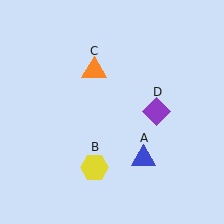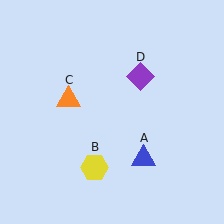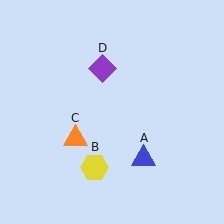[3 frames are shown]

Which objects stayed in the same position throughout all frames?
Blue triangle (object A) and yellow hexagon (object B) remained stationary.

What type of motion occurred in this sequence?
The orange triangle (object C), purple diamond (object D) rotated counterclockwise around the center of the scene.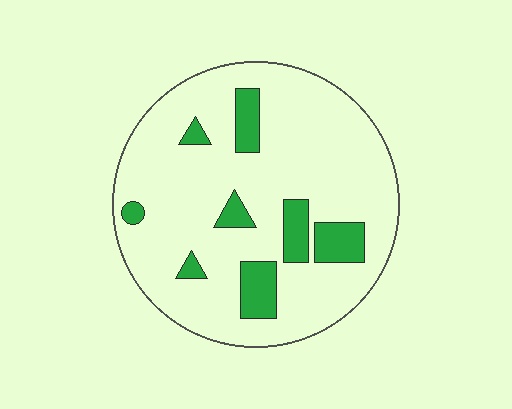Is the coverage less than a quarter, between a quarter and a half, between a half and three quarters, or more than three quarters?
Less than a quarter.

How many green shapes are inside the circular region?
8.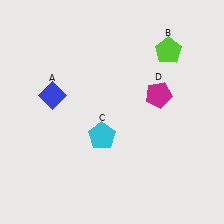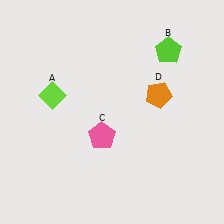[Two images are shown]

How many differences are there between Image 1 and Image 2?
There are 3 differences between the two images.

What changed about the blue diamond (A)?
In Image 1, A is blue. In Image 2, it changed to lime.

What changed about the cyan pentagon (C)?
In Image 1, C is cyan. In Image 2, it changed to pink.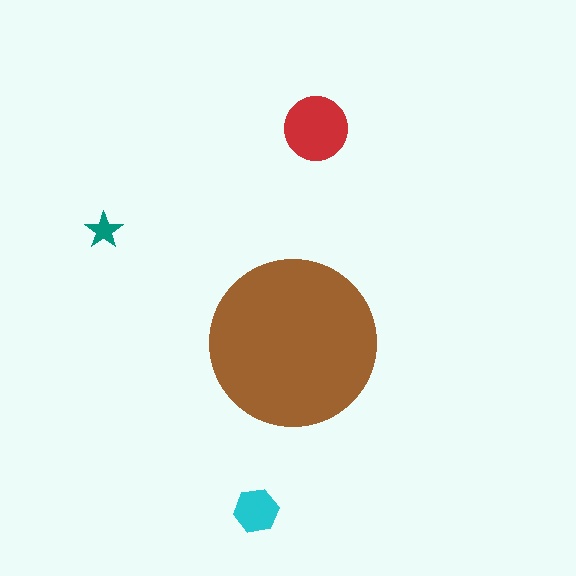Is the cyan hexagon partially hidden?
No, the cyan hexagon is fully visible.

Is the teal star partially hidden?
No, the teal star is fully visible.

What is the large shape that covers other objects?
A brown circle.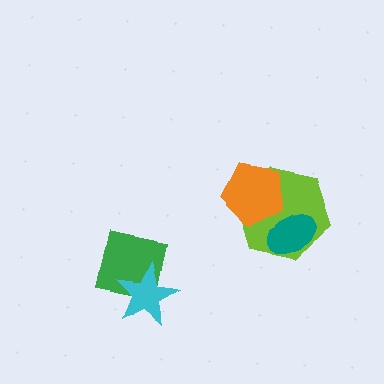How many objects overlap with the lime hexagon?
2 objects overlap with the lime hexagon.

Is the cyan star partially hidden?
No, no other shape covers it.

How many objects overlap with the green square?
1 object overlaps with the green square.